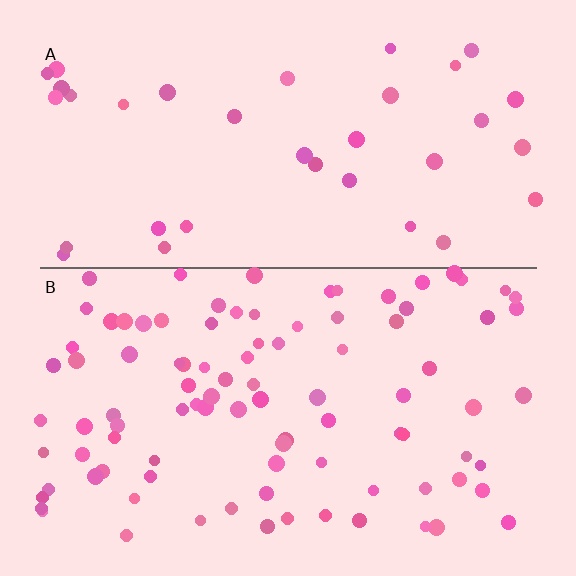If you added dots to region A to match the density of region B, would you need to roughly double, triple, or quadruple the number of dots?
Approximately triple.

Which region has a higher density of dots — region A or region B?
B (the bottom).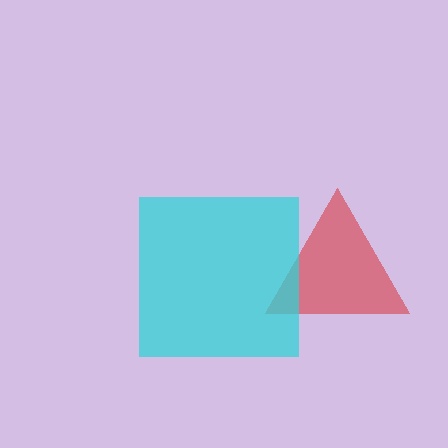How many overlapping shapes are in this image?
There are 2 overlapping shapes in the image.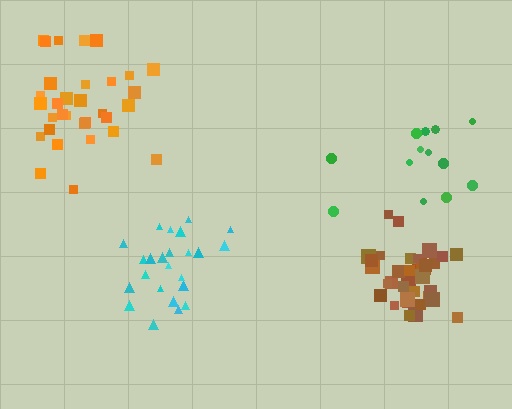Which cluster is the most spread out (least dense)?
Green.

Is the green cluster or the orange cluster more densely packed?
Orange.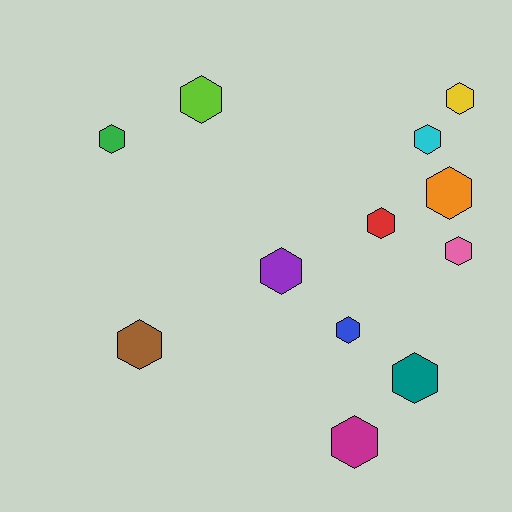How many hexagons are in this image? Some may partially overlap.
There are 12 hexagons.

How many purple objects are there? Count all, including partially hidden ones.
There is 1 purple object.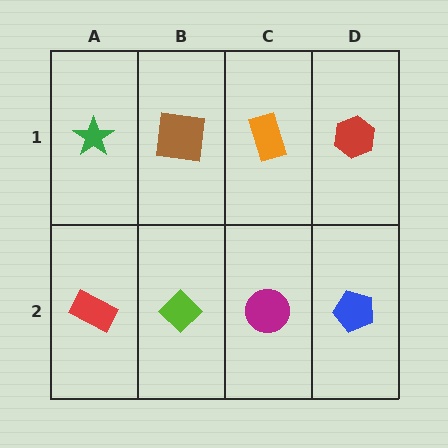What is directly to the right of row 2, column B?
A magenta circle.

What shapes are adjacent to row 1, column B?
A lime diamond (row 2, column B), a green star (row 1, column A), an orange rectangle (row 1, column C).